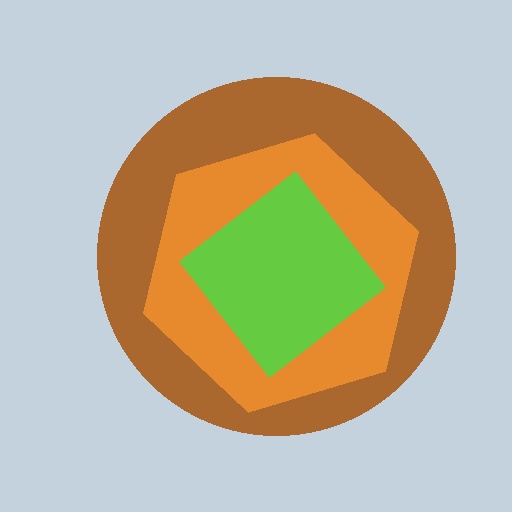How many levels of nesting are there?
3.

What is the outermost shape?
The brown circle.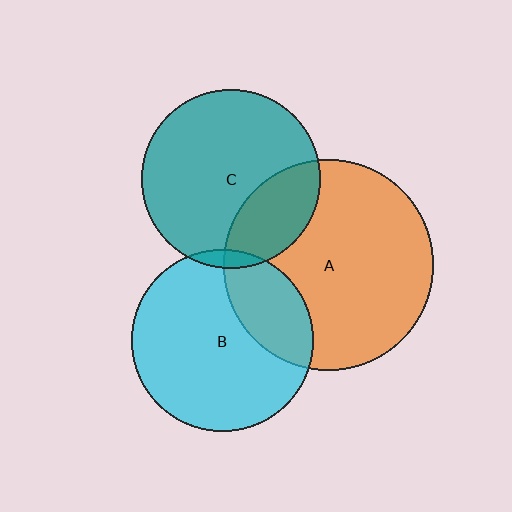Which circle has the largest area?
Circle A (orange).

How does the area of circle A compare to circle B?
Approximately 1.3 times.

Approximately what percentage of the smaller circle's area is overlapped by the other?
Approximately 25%.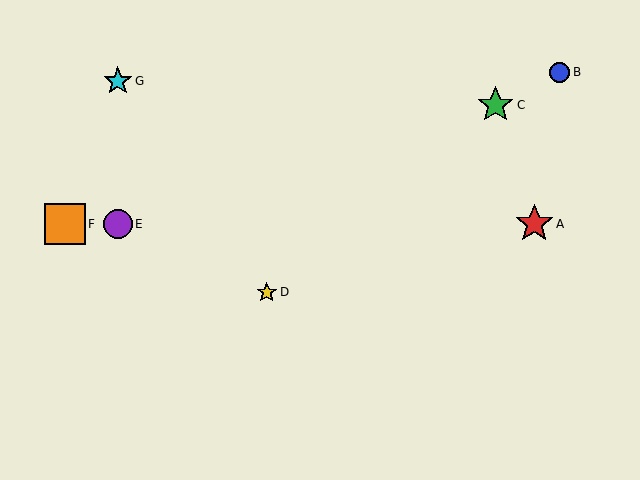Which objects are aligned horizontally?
Objects A, E, F are aligned horizontally.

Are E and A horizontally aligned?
Yes, both are at y≈224.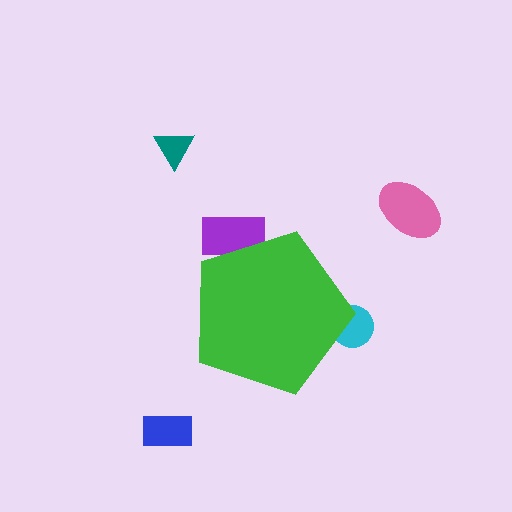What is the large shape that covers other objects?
A green pentagon.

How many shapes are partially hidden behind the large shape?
2 shapes are partially hidden.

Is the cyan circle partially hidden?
Yes, the cyan circle is partially hidden behind the green pentagon.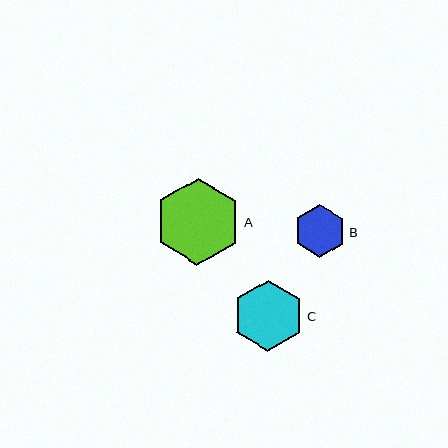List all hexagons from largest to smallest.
From largest to smallest: A, C, B.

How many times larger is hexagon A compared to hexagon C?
Hexagon A is approximately 1.2 times the size of hexagon C.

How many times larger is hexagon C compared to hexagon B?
Hexagon C is approximately 1.4 times the size of hexagon B.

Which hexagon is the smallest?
Hexagon B is the smallest with a size of approximately 52 pixels.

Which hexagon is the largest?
Hexagon A is the largest with a size of approximately 87 pixels.